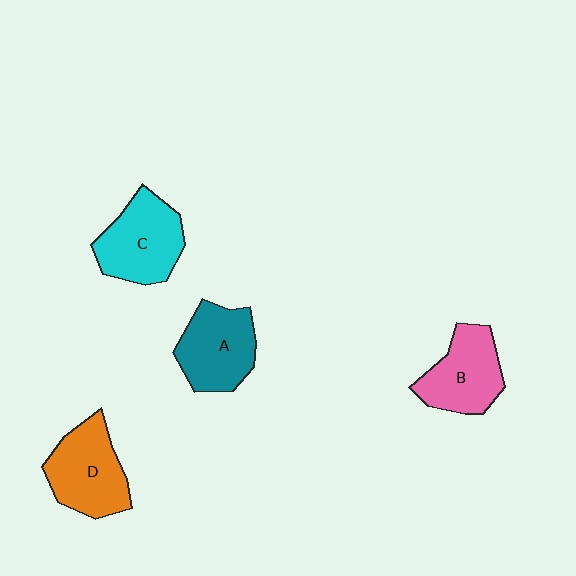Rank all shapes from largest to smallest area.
From largest to smallest: C (cyan), D (orange), A (teal), B (pink).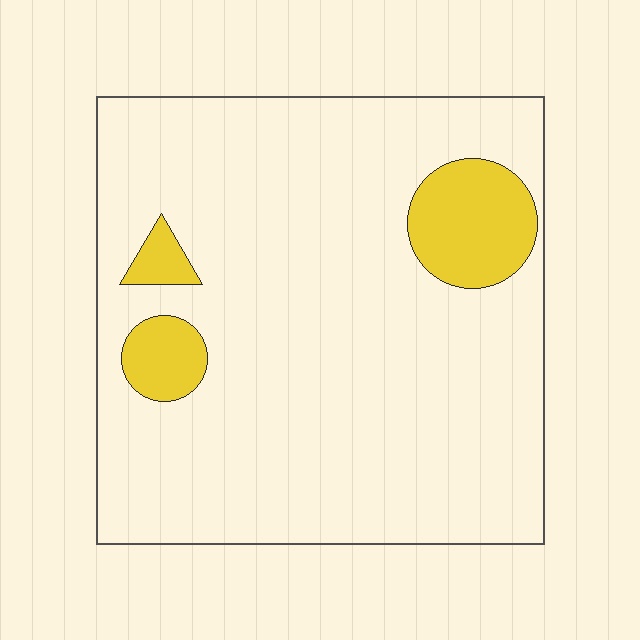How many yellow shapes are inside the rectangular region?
3.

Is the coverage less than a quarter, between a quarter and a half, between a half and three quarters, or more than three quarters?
Less than a quarter.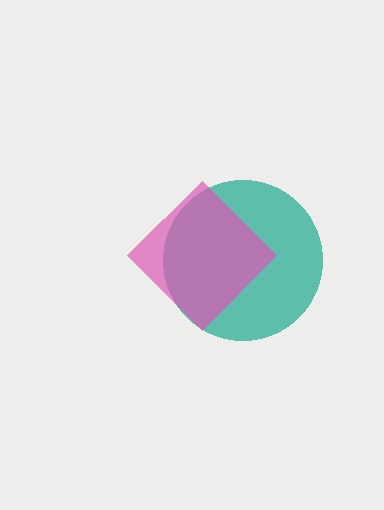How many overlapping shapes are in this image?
There are 2 overlapping shapes in the image.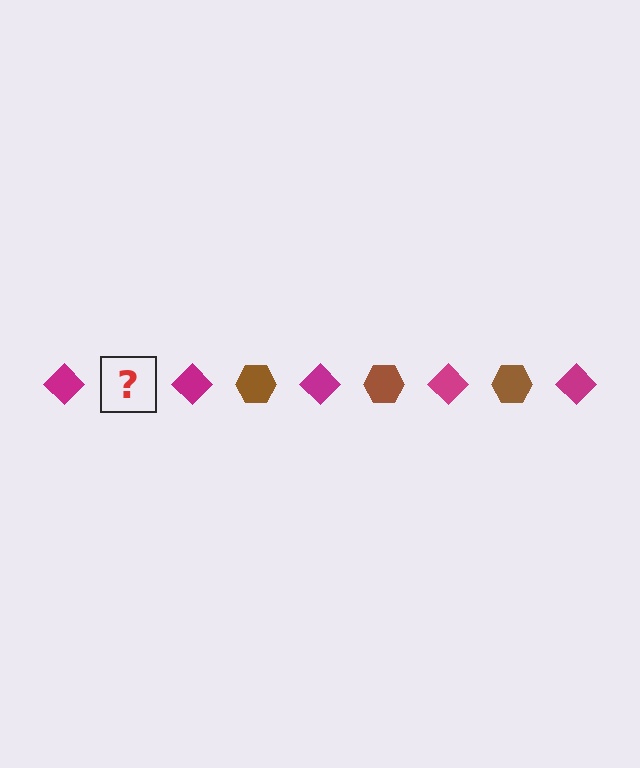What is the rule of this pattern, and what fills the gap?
The rule is that the pattern alternates between magenta diamond and brown hexagon. The gap should be filled with a brown hexagon.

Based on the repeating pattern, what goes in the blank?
The blank should be a brown hexagon.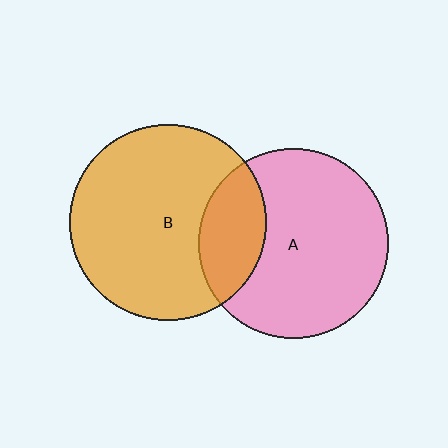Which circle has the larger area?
Circle B (orange).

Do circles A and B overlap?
Yes.